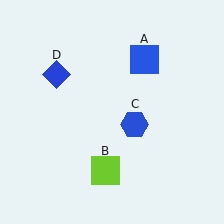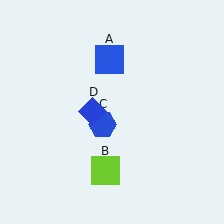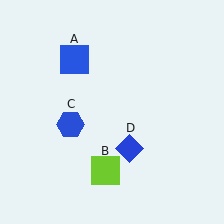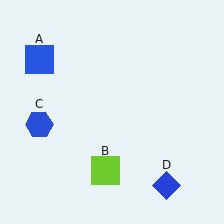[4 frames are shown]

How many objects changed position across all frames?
3 objects changed position: blue square (object A), blue hexagon (object C), blue diamond (object D).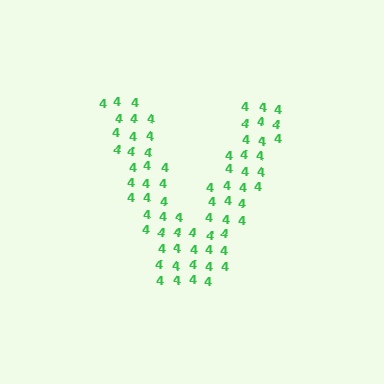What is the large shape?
The large shape is the letter V.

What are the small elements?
The small elements are digit 4's.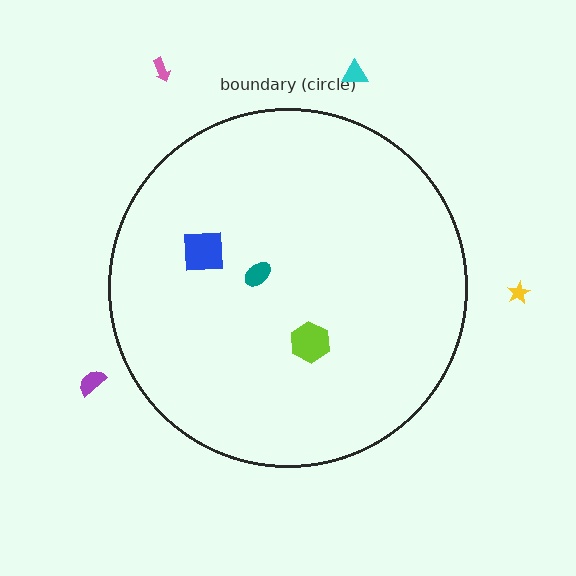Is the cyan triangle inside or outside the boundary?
Outside.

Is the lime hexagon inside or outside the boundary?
Inside.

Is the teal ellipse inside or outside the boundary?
Inside.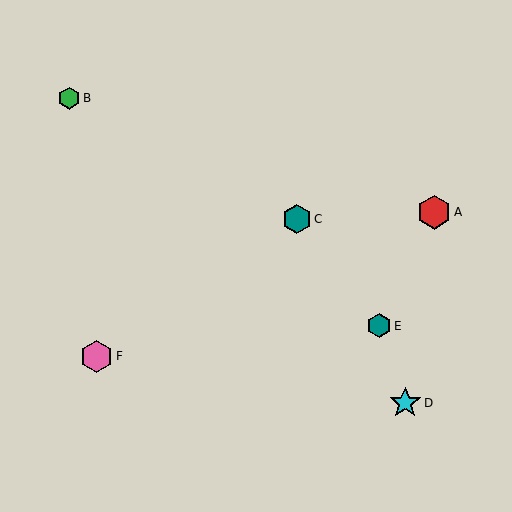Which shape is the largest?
The red hexagon (labeled A) is the largest.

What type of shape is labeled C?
Shape C is a teal hexagon.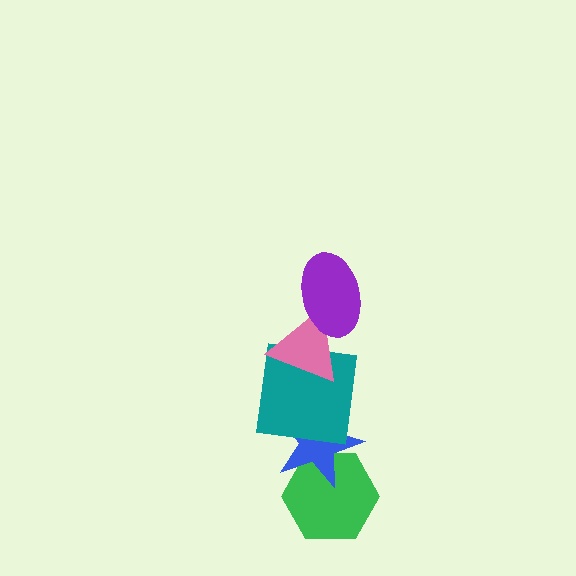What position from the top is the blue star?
The blue star is 4th from the top.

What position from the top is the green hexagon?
The green hexagon is 5th from the top.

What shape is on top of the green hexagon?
The blue star is on top of the green hexagon.